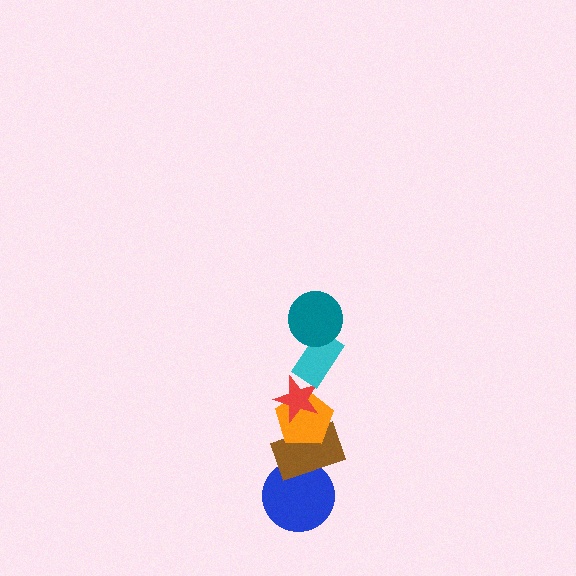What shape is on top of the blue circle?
The brown rectangle is on top of the blue circle.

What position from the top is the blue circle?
The blue circle is 6th from the top.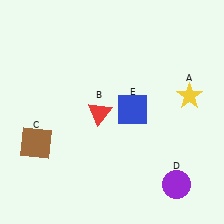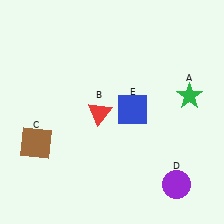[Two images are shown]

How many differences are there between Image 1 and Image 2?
There is 1 difference between the two images.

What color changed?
The star (A) changed from yellow in Image 1 to green in Image 2.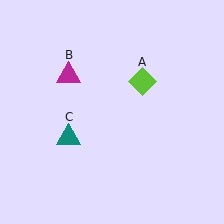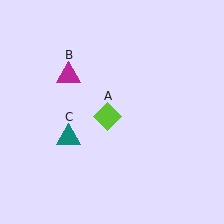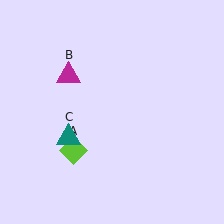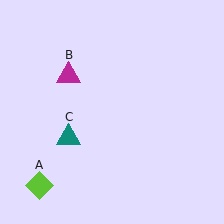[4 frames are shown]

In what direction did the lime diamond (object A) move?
The lime diamond (object A) moved down and to the left.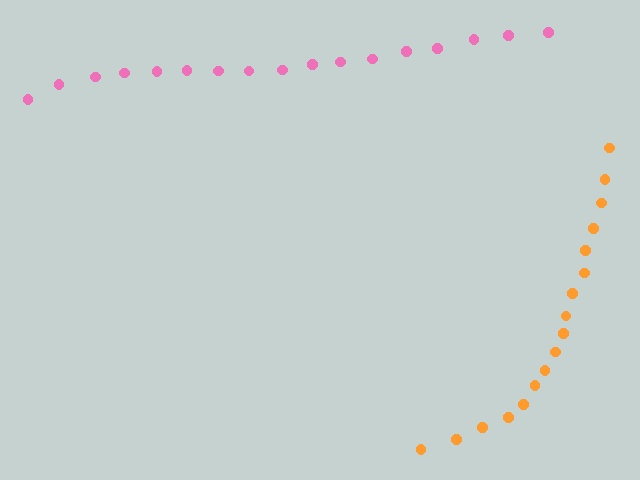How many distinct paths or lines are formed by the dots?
There are 2 distinct paths.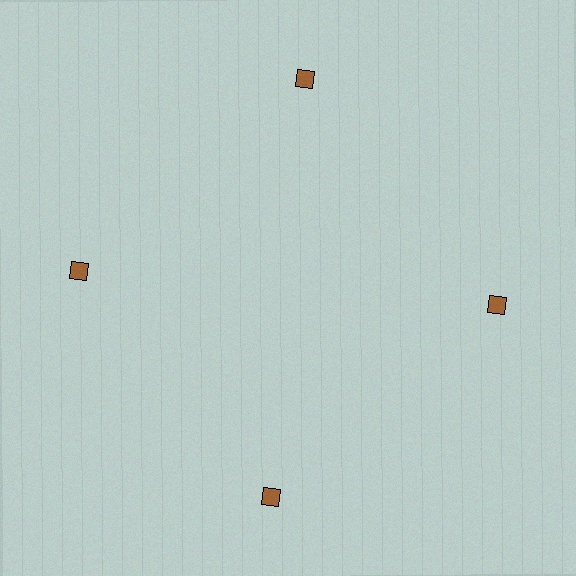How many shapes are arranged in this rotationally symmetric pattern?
There are 4 shapes, arranged in 4 groups of 1.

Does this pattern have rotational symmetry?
Yes, this pattern has 4-fold rotational symmetry. It looks the same after rotating 90 degrees around the center.